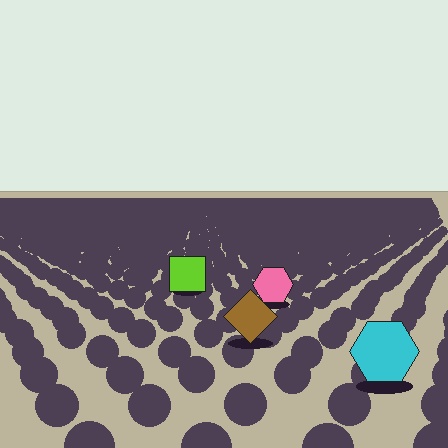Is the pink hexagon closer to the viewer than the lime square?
Yes. The pink hexagon is closer — you can tell from the texture gradient: the ground texture is coarser near it.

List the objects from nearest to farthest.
From nearest to farthest: the cyan hexagon, the brown diamond, the pink hexagon, the lime square.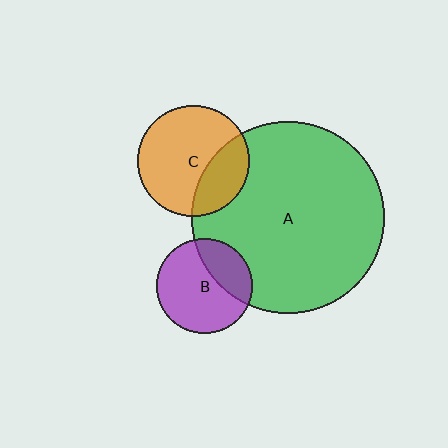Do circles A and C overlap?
Yes.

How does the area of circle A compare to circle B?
Approximately 4.1 times.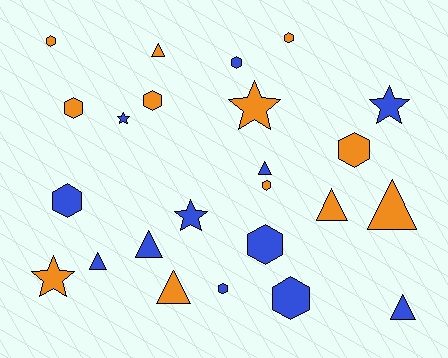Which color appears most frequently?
Blue, with 12 objects.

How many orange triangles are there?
There are 4 orange triangles.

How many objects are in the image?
There are 24 objects.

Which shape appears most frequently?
Hexagon, with 11 objects.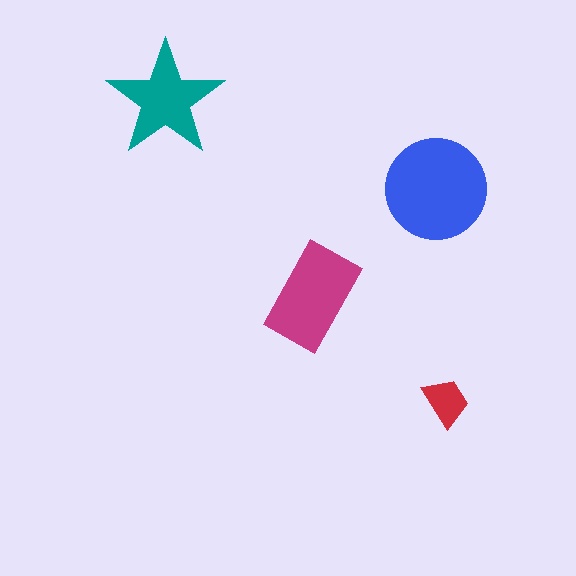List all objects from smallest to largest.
The red trapezoid, the teal star, the magenta rectangle, the blue circle.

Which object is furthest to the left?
The teal star is leftmost.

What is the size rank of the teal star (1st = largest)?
3rd.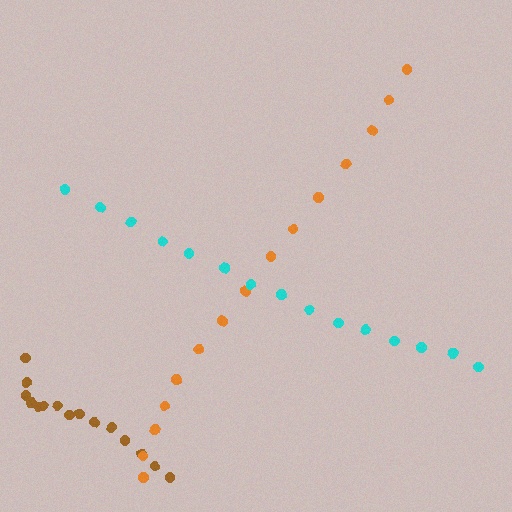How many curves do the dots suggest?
There are 3 distinct paths.